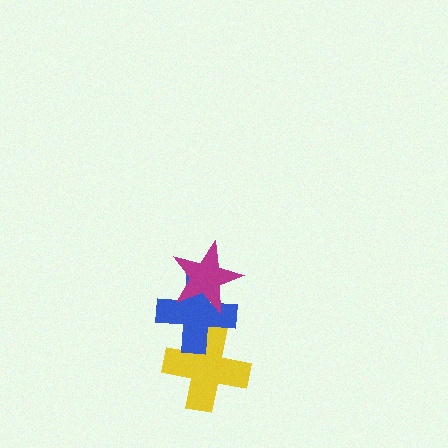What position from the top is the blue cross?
The blue cross is 2nd from the top.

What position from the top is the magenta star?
The magenta star is 1st from the top.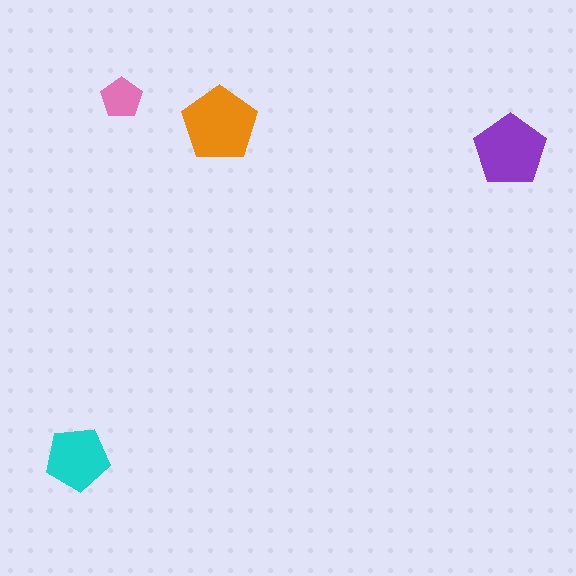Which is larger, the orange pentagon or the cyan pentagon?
The orange one.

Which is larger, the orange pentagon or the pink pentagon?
The orange one.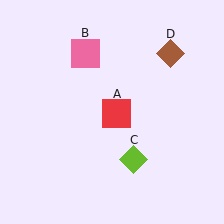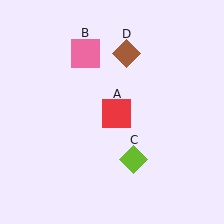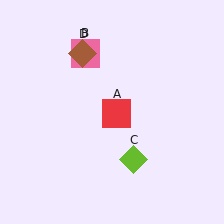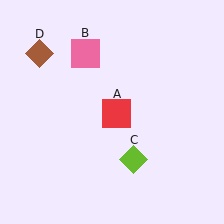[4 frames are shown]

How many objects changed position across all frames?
1 object changed position: brown diamond (object D).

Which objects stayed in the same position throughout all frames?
Red square (object A) and pink square (object B) and lime diamond (object C) remained stationary.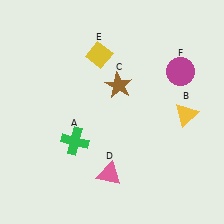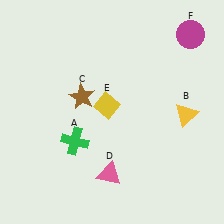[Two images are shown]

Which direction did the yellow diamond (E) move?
The yellow diamond (E) moved down.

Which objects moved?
The objects that moved are: the brown star (C), the yellow diamond (E), the magenta circle (F).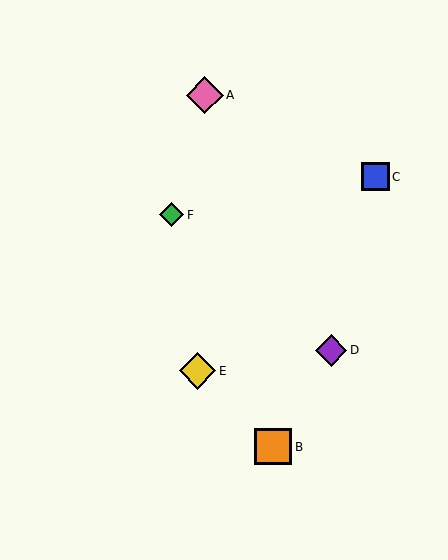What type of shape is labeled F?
Shape F is a green diamond.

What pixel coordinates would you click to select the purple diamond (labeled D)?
Click at (331, 350) to select the purple diamond D.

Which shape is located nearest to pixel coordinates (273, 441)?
The orange square (labeled B) at (273, 447) is nearest to that location.